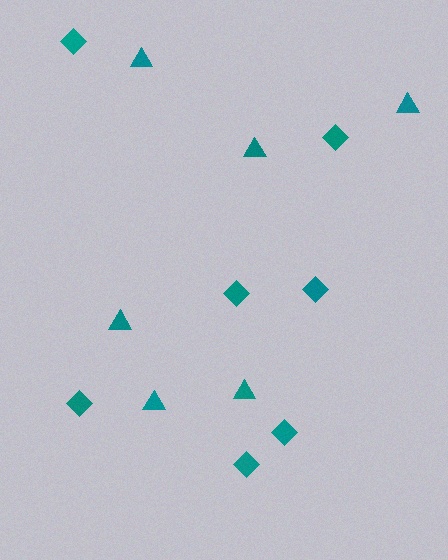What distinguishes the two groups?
There are 2 groups: one group of diamonds (7) and one group of triangles (6).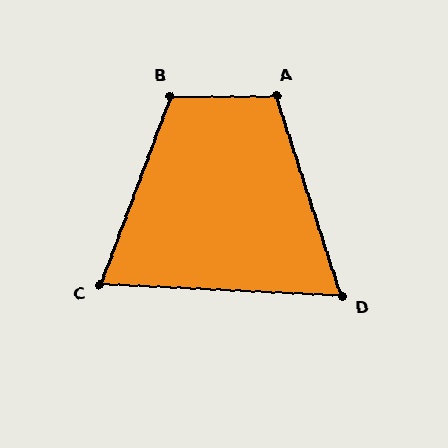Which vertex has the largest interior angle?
B, at approximately 111 degrees.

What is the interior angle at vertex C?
Approximately 72 degrees (acute).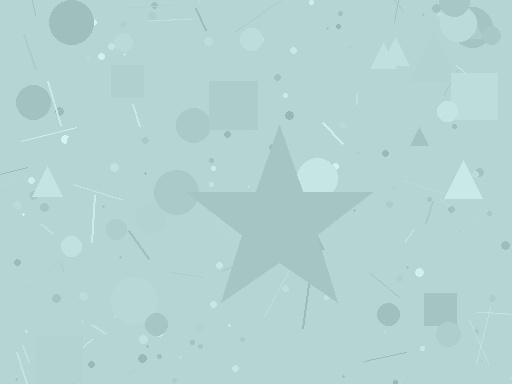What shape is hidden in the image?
A star is hidden in the image.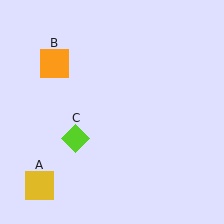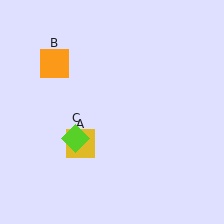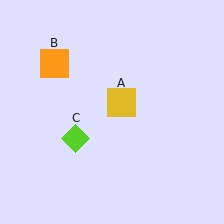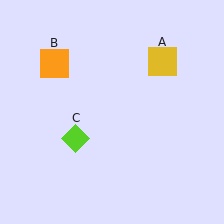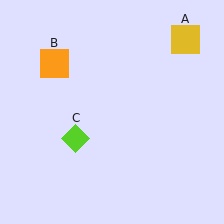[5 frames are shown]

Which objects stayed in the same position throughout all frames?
Orange square (object B) and lime diamond (object C) remained stationary.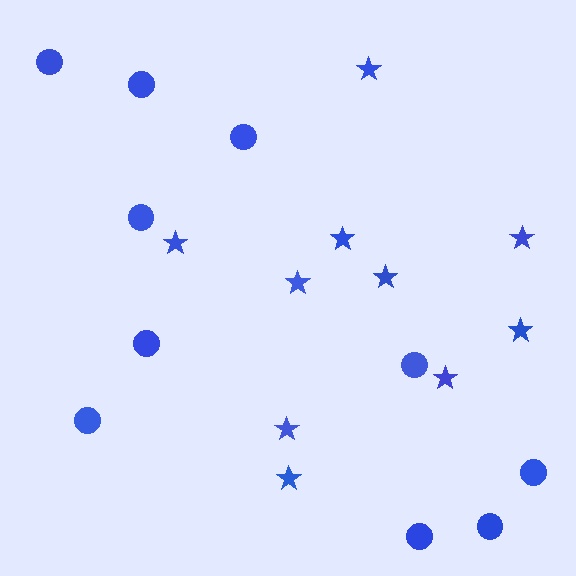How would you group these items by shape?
There are 2 groups: one group of stars (10) and one group of circles (10).